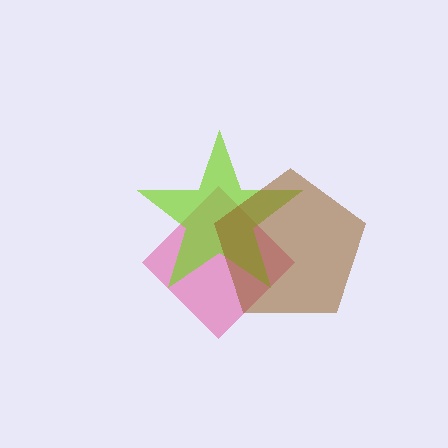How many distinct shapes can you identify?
There are 3 distinct shapes: a pink diamond, a lime star, a brown pentagon.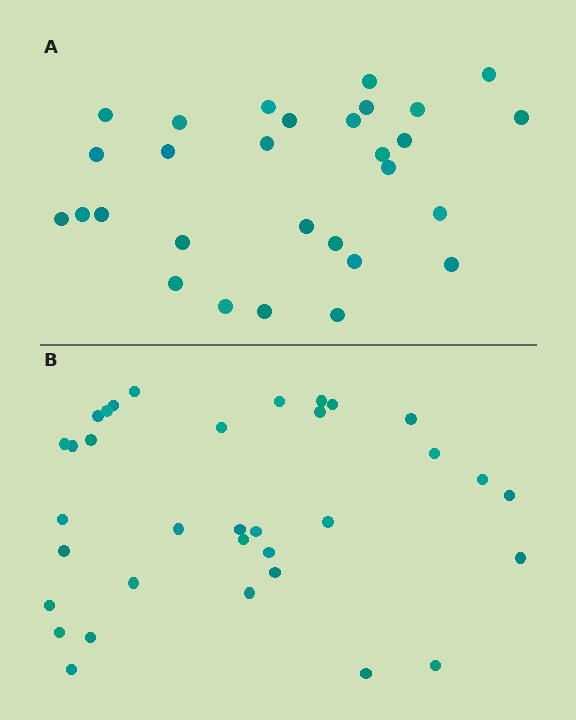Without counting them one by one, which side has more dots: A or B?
Region B (the bottom region) has more dots.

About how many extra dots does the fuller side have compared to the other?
Region B has about 5 more dots than region A.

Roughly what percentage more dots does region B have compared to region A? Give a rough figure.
About 15% more.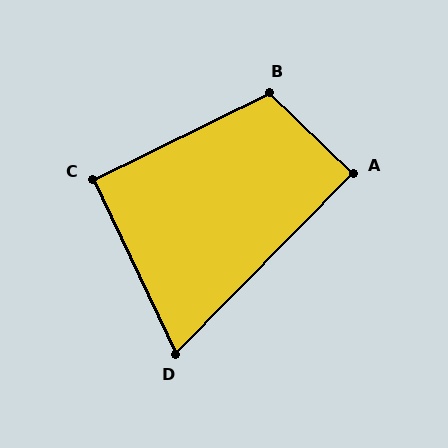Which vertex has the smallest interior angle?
D, at approximately 70 degrees.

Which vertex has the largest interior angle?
B, at approximately 110 degrees.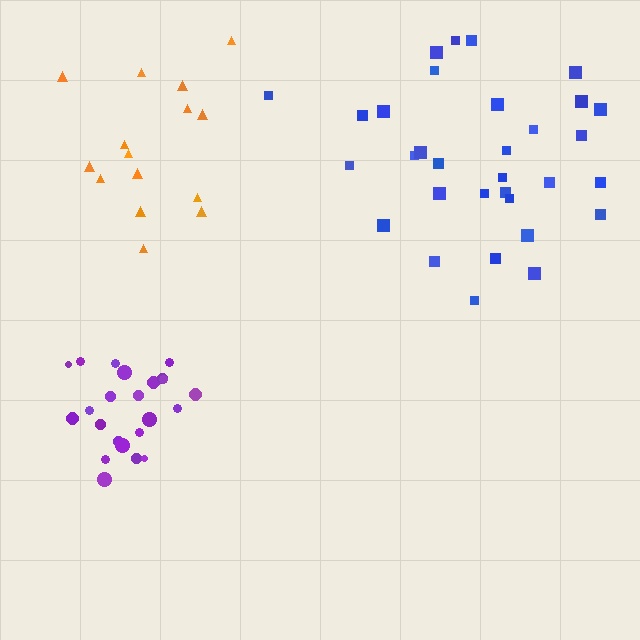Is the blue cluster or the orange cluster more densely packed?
Blue.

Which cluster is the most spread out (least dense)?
Orange.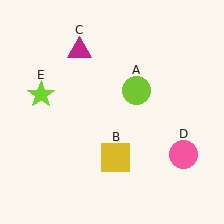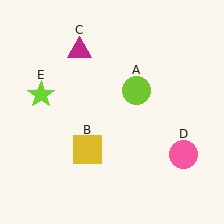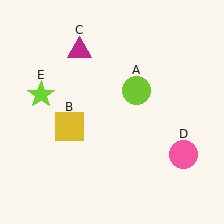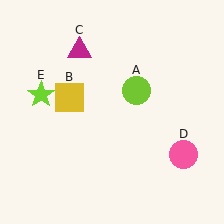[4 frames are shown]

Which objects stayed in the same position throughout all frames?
Lime circle (object A) and magenta triangle (object C) and pink circle (object D) and lime star (object E) remained stationary.